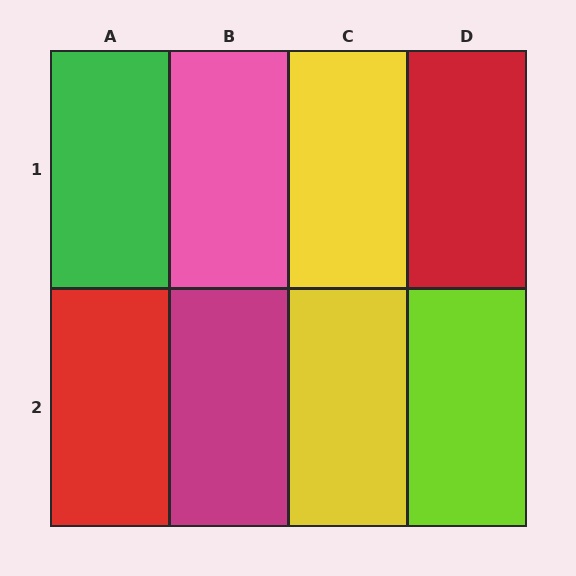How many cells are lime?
1 cell is lime.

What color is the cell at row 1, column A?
Green.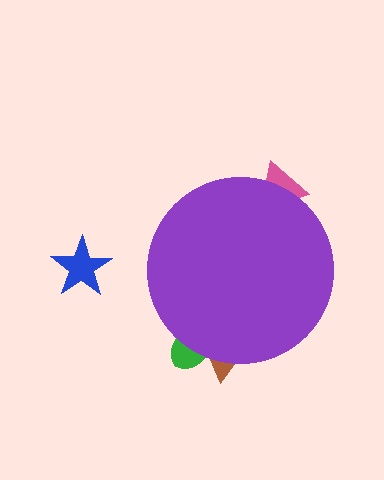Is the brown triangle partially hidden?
Yes, the brown triangle is partially hidden behind the purple circle.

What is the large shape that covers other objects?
A purple circle.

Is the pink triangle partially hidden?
Yes, the pink triangle is partially hidden behind the purple circle.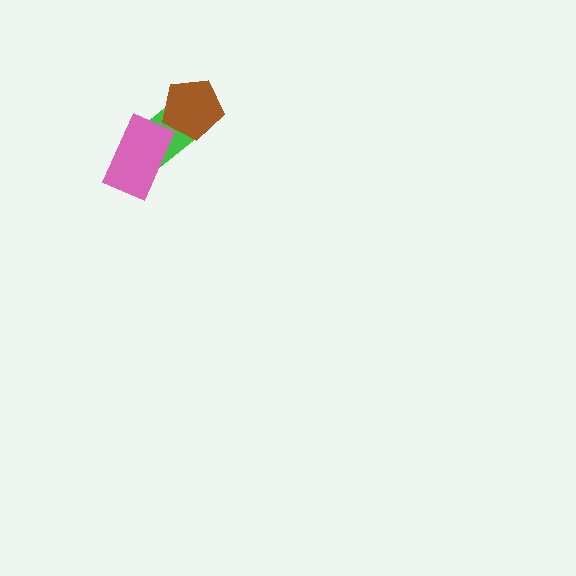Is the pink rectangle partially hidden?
No, no other shape covers it.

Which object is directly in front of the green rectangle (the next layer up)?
The pink rectangle is directly in front of the green rectangle.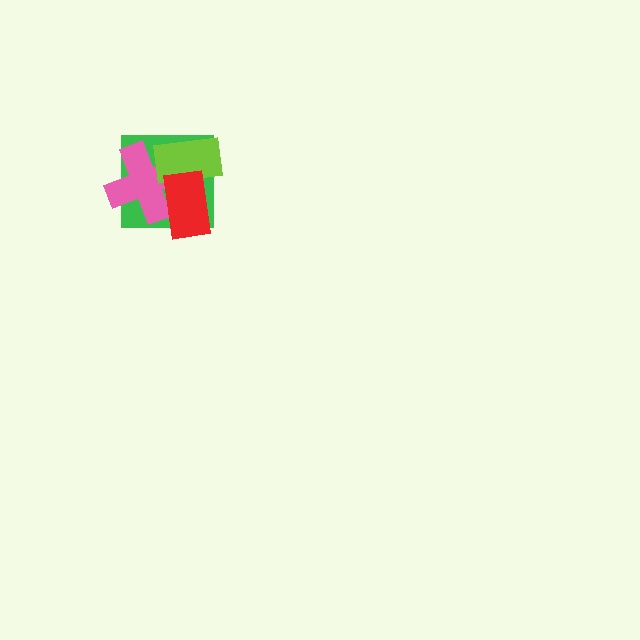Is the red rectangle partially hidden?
No, no other shape covers it.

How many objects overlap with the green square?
3 objects overlap with the green square.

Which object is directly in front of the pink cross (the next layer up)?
The lime rectangle is directly in front of the pink cross.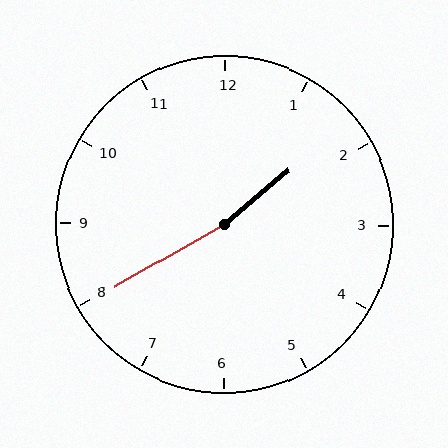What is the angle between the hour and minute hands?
Approximately 170 degrees.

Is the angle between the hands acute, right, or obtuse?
It is obtuse.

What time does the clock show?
1:40.